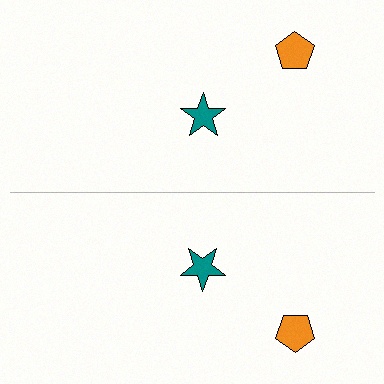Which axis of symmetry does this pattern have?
The pattern has a horizontal axis of symmetry running through the center of the image.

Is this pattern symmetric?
Yes, this pattern has bilateral (reflection) symmetry.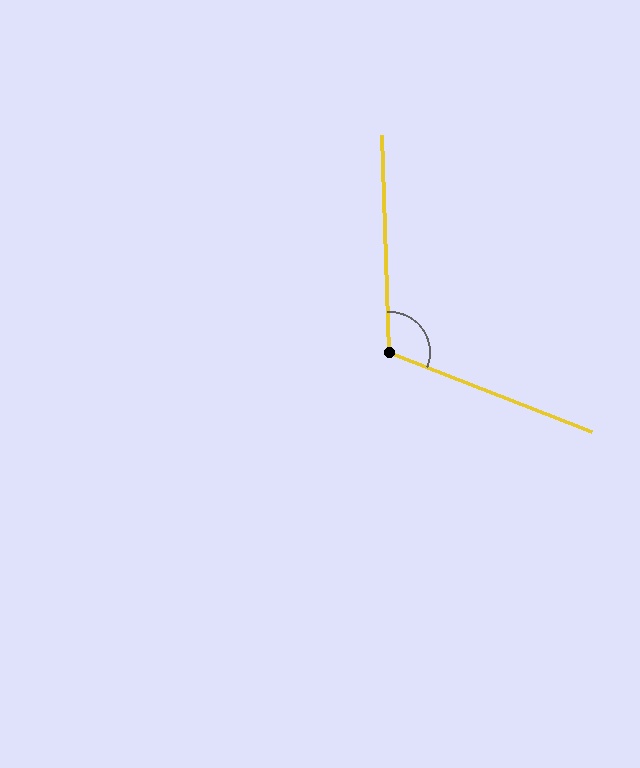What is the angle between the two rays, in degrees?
Approximately 114 degrees.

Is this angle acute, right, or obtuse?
It is obtuse.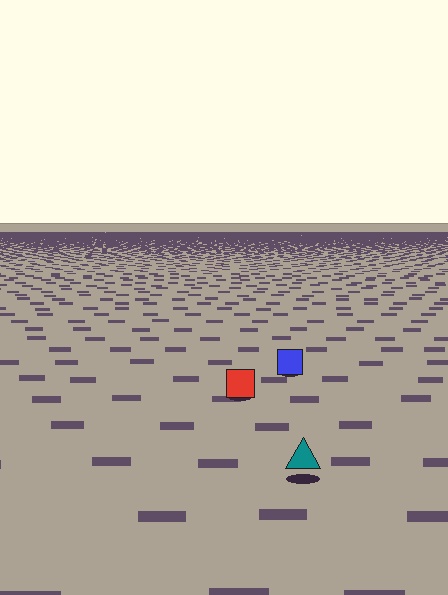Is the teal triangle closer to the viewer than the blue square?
Yes. The teal triangle is closer — you can tell from the texture gradient: the ground texture is coarser near it.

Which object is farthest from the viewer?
The blue square is farthest from the viewer. It appears smaller and the ground texture around it is denser.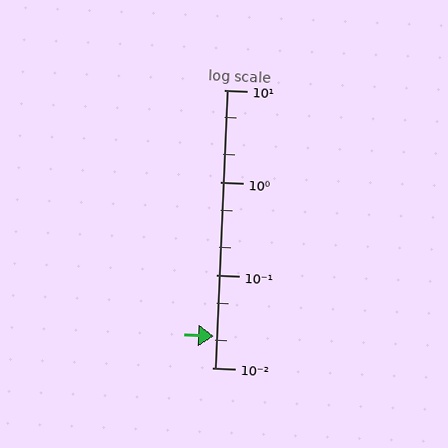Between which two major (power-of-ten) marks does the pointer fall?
The pointer is between 0.01 and 0.1.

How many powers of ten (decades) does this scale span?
The scale spans 3 decades, from 0.01 to 10.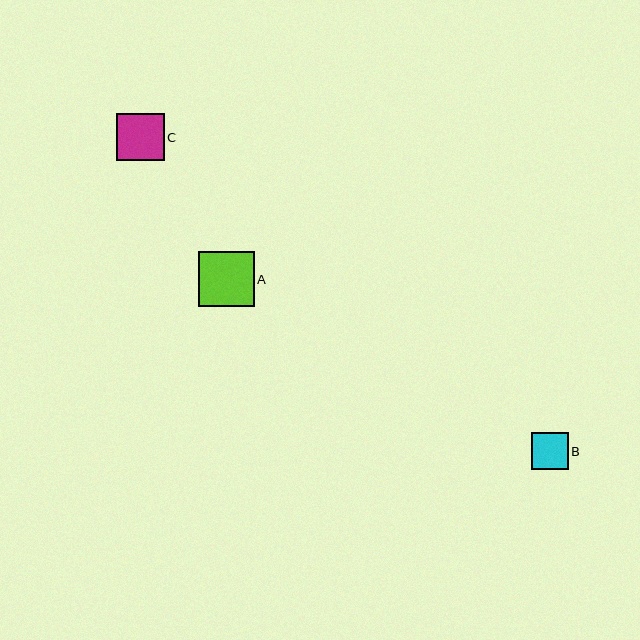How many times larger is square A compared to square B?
Square A is approximately 1.5 times the size of square B.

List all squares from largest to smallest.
From largest to smallest: A, C, B.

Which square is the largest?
Square A is the largest with a size of approximately 55 pixels.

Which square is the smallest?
Square B is the smallest with a size of approximately 37 pixels.